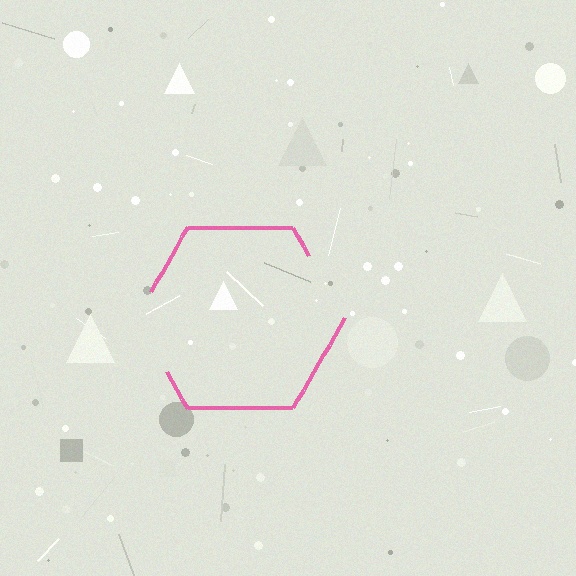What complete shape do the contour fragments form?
The contour fragments form a hexagon.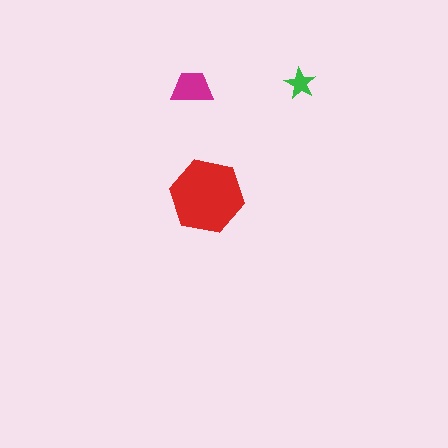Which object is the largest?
The red hexagon.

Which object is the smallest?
The green star.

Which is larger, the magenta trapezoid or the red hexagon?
The red hexagon.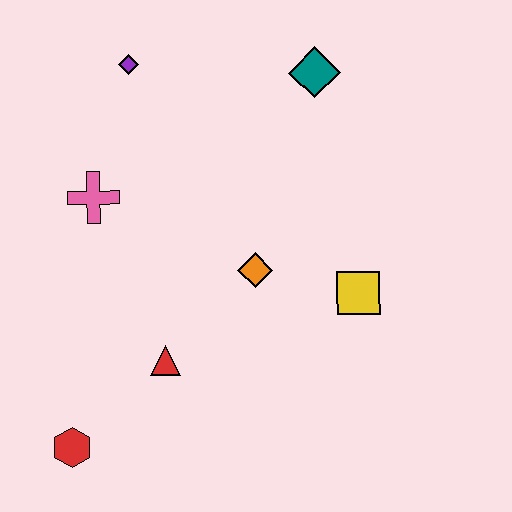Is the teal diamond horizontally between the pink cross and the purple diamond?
No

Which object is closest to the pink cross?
The purple diamond is closest to the pink cross.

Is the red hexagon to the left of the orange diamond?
Yes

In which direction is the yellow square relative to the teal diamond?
The yellow square is below the teal diamond.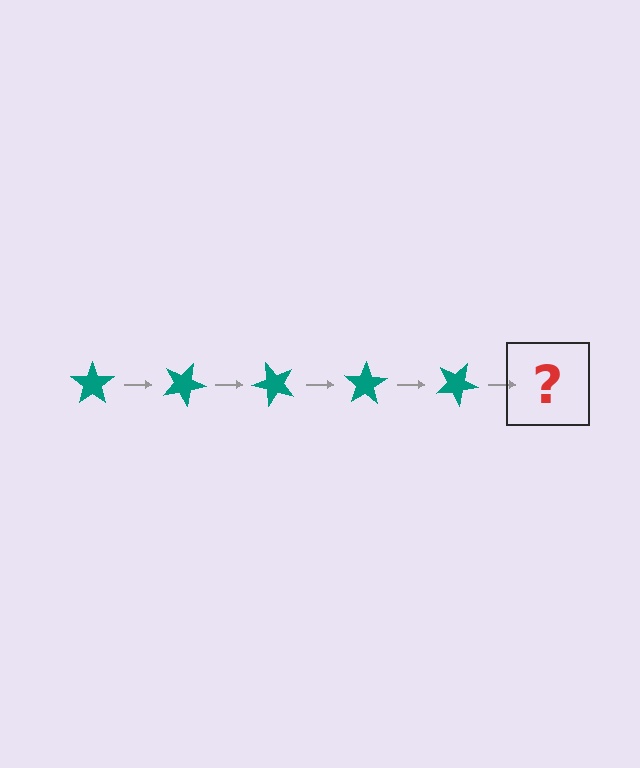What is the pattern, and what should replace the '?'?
The pattern is that the star rotates 25 degrees each step. The '?' should be a teal star rotated 125 degrees.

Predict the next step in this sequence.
The next step is a teal star rotated 125 degrees.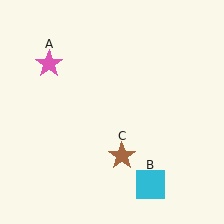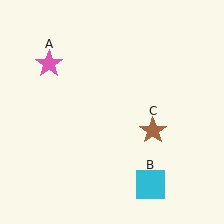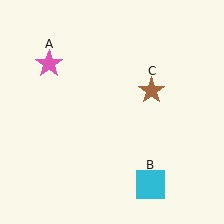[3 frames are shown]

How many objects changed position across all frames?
1 object changed position: brown star (object C).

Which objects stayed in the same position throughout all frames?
Pink star (object A) and cyan square (object B) remained stationary.